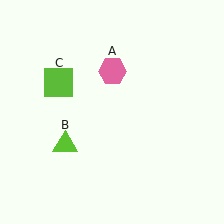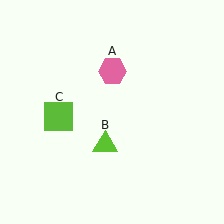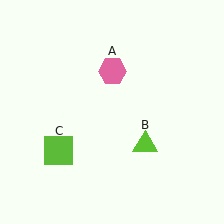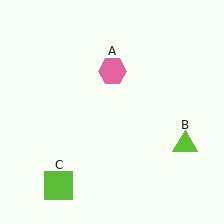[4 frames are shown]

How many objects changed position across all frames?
2 objects changed position: lime triangle (object B), lime square (object C).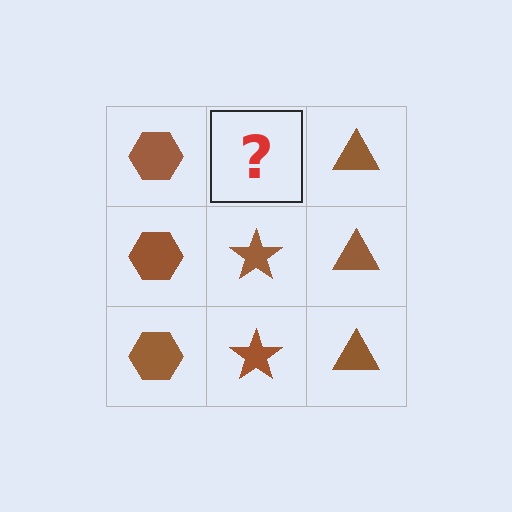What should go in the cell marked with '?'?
The missing cell should contain a brown star.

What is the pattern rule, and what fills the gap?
The rule is that each column has a consistent shape. The gap should be filled with a brown star.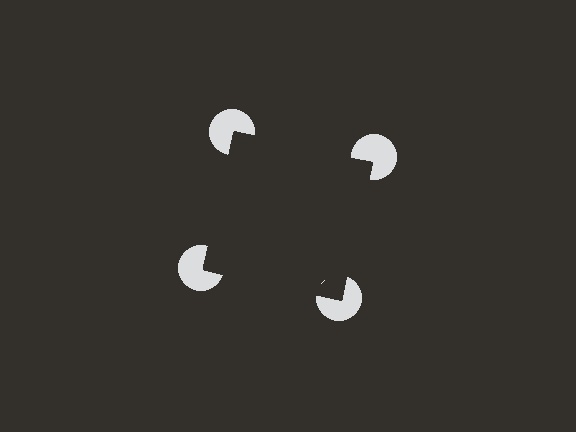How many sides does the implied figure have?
4 sides.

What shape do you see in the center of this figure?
An illusory square — its edges are inferred from the aligned wedge cuts in the pac-man discs, not physically drawn.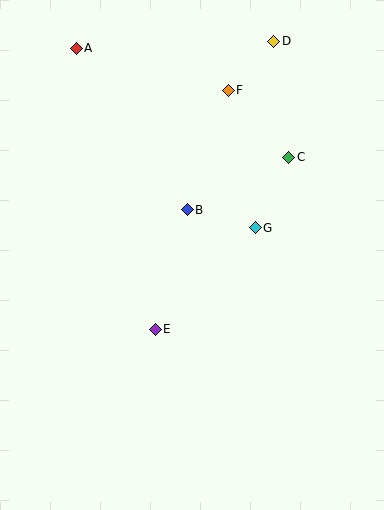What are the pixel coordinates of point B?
Point B is at (187, 210).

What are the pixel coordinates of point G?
Point G is at (255, 228).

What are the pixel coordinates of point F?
Point F is at (228, 90).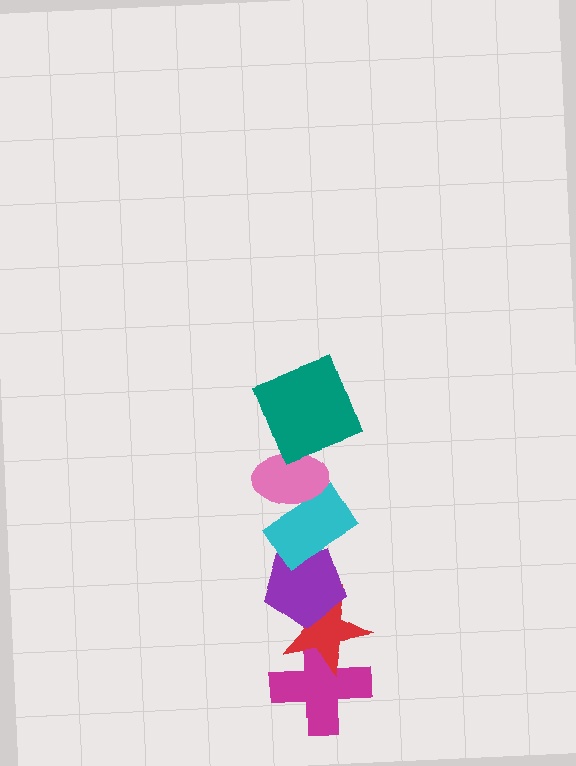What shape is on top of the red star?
The purple pentagon is on top of the red star.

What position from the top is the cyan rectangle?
The cyan rectangle is 3rd from the top.